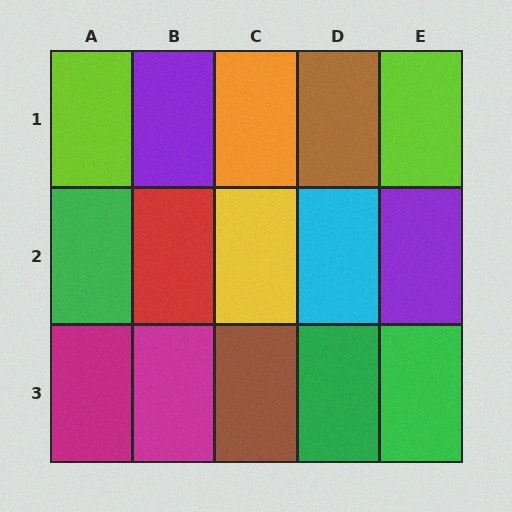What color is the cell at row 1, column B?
Purple.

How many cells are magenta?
2 cells are magenta.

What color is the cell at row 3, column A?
Magenta.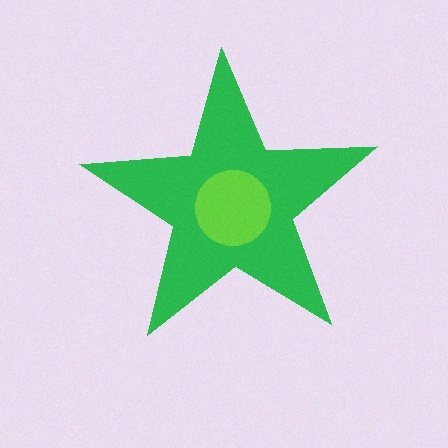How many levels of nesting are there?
2.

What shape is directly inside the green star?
The lime circle.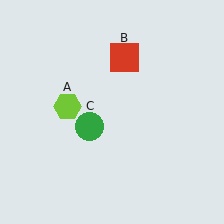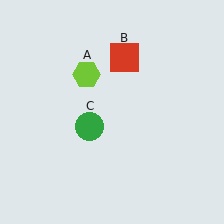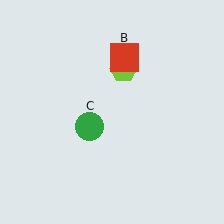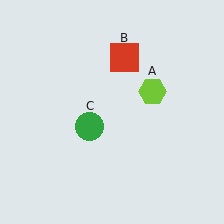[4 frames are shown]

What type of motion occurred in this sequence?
The lime hexagon (object A) rotated clockwise around the center of the scene.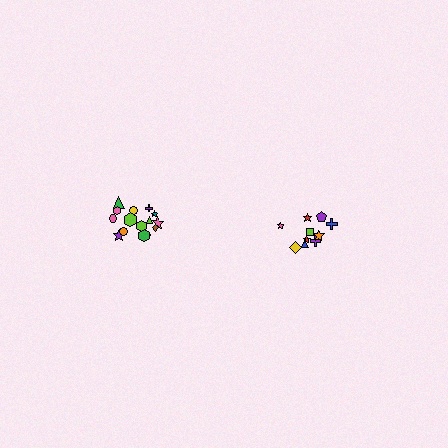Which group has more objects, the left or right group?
The left group.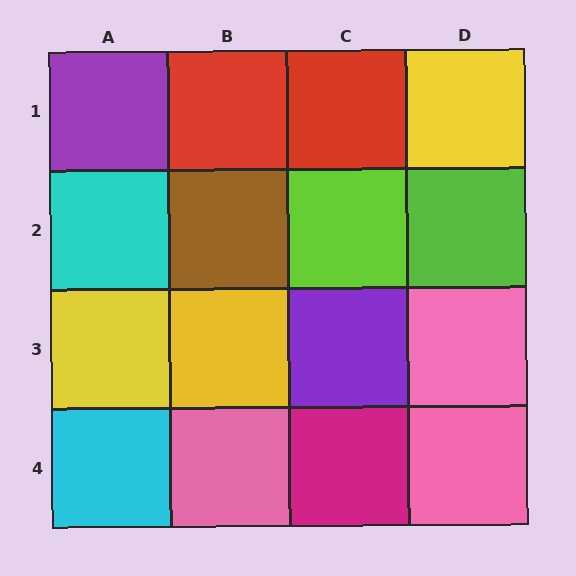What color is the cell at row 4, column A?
Cyan.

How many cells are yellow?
3 cells are yellow.